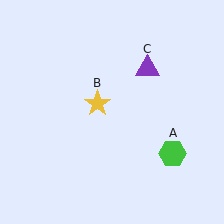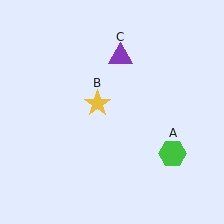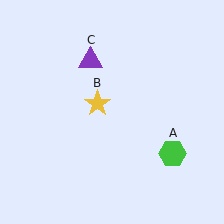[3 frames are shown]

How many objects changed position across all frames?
1 object changed position: purple triangle (object C).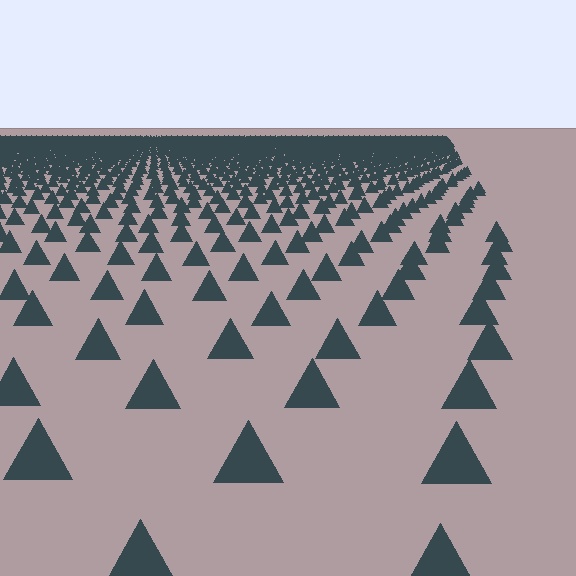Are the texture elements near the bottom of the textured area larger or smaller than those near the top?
Larger. Near the bottom, elements are closer to the viewer and appear at a bigger on-screen size.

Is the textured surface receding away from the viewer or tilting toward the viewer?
The surface is receding away from the viewer. Texture elements get smaller and denser toward the top.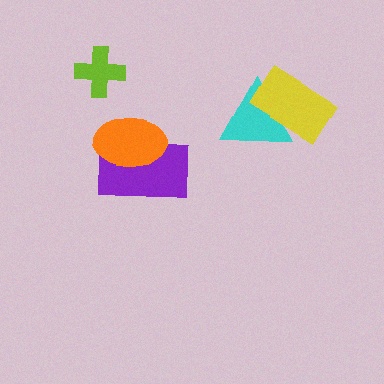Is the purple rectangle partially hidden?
Yes, it is partially covered by another shape.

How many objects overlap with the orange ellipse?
1 object overlaps with the orange ellipse.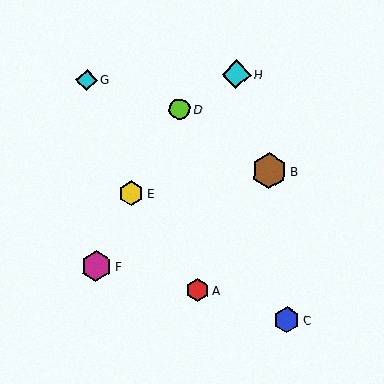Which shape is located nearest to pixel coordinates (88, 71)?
The cyan diamond (labeled G) at (87, 80) is nearest to that location.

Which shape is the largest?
The brown hexagon (labeled B) is the largest.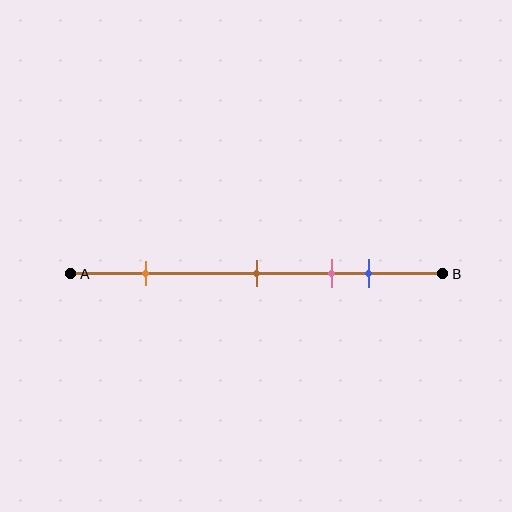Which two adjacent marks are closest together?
The pink and blue marks are the closest adjacent pair.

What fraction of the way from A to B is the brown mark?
The brown mark is approximately 50% (0.5) of the way from A to B.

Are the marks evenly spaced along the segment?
No, the marks are not evenly spaced.